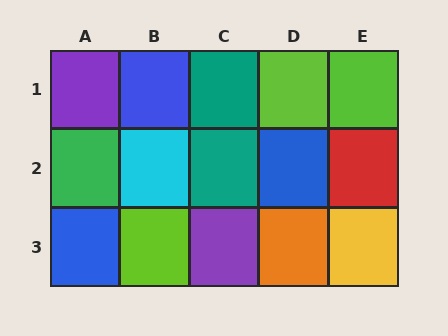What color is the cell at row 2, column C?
Teal.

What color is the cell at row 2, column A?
Green.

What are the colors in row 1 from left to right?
Purple, blue, teal, lime, lime.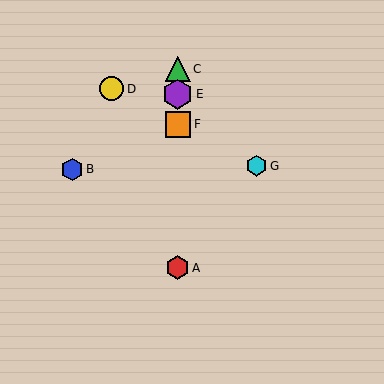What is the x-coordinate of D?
Object D is at x≈111.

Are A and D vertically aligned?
No, A is at x≈178 and D is at x≈111.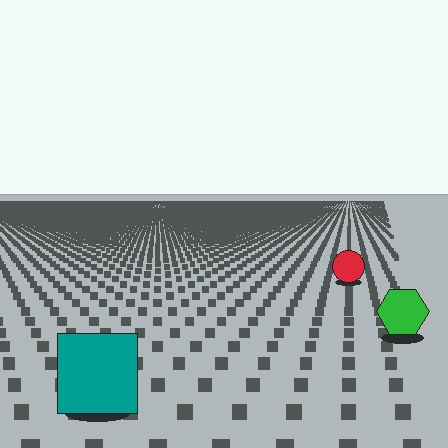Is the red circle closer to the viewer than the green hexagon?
No. The green hexagon is closer — you can tell from the texture gradient: the ground texture is coarser near it.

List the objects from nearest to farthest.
From nearest to farthest: the teal square, the green hexagon, the red circle.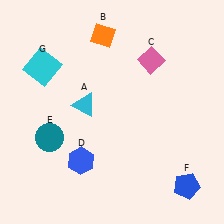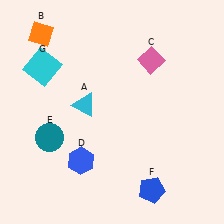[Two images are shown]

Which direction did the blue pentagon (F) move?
The blue pentagon (F) moved left.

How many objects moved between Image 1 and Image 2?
2 objects moved between the two images.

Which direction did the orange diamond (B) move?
The orange diamond (B) moved left.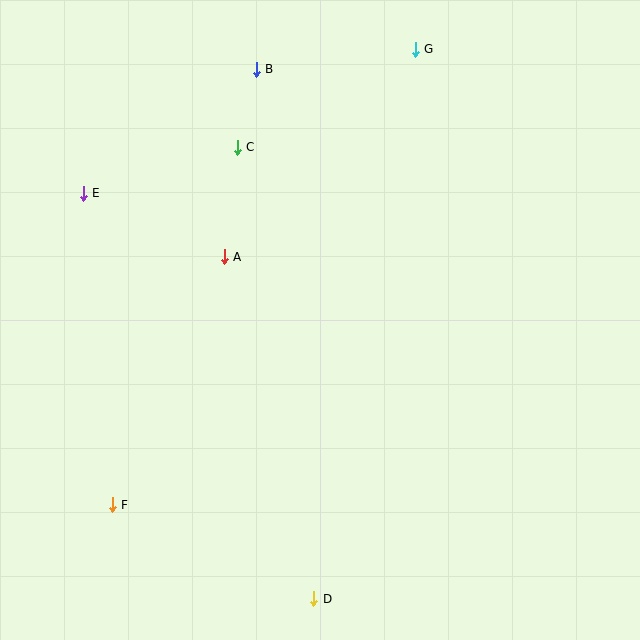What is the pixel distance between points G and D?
The distance between G and D is 558 pixels.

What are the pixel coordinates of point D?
Point D is at (314, 599).